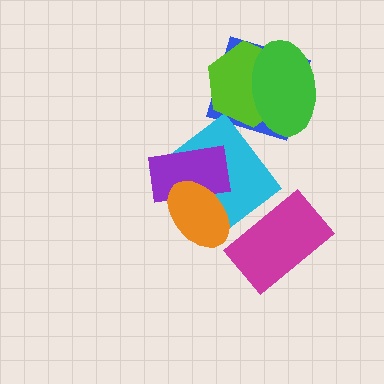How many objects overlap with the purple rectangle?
2 objects overlap with the purple rectangle.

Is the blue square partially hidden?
Yes, it is partially covered by another shape.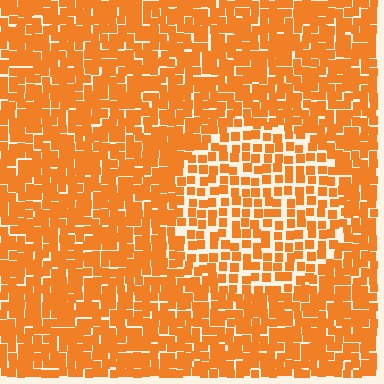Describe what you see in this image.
The image contains small orange elements arranged at two different densities. A circle-shaped region is visible where the elements are less densely packed than the surrounding area.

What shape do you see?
I see a circle.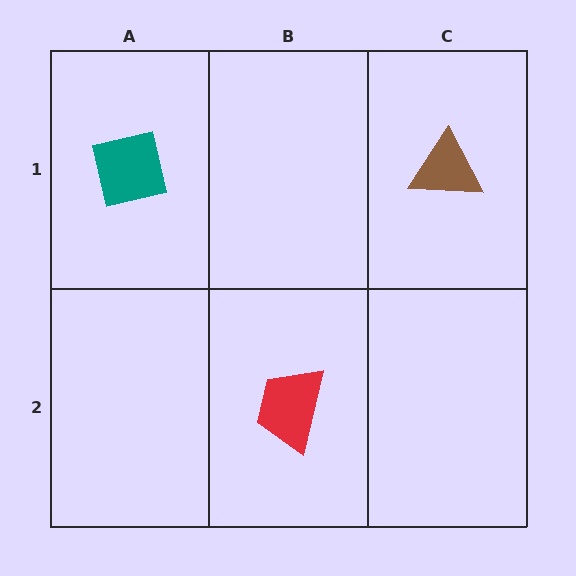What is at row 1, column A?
A teal square.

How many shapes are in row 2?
1 shape.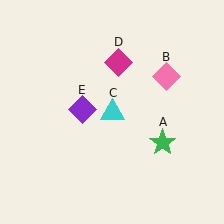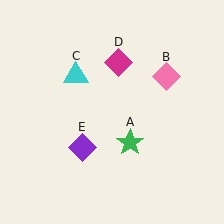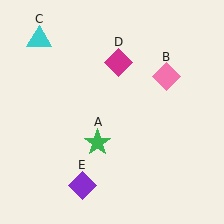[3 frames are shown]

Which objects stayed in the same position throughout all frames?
Pink diamond (object B) and magenta diamond (object D) remained stationary.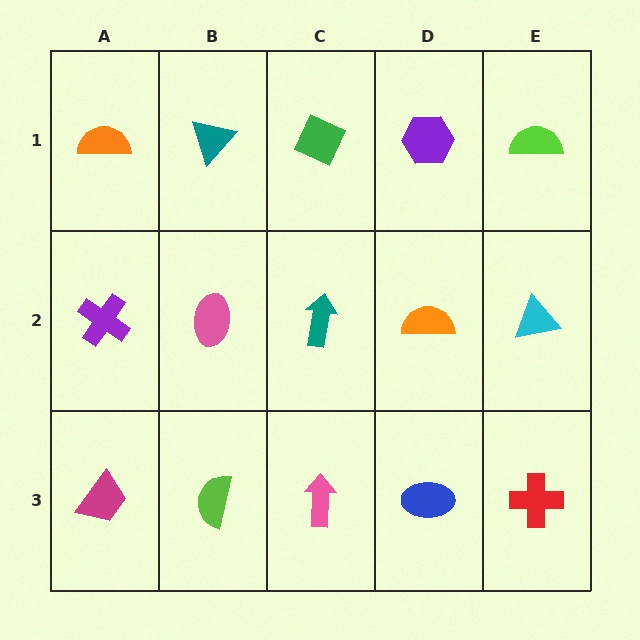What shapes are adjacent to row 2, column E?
A lime semicircle (row 1, column E), a red cross (row 3, column E), an orange semicircle (row 2, column D).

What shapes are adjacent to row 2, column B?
A teal triangle (row 1, column B), a lime semicircle (row 3, column B), a purple cross (row 2, column A), a teal arrow (row 2, column C).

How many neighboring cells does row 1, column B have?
3.